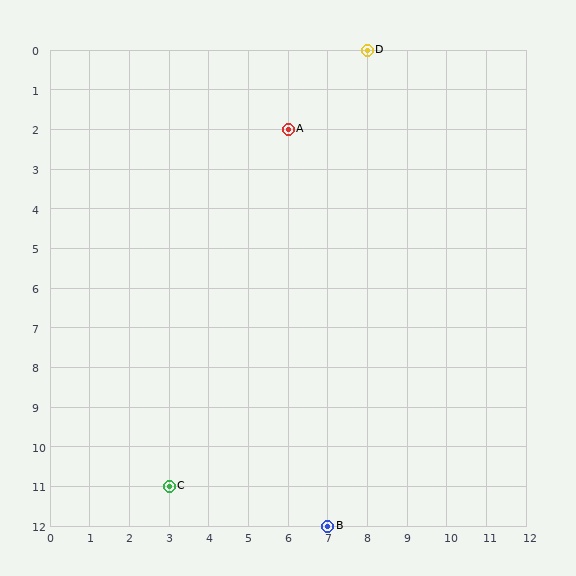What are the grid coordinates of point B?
Point B is at grid coordinates (7, 12).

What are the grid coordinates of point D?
Point D is at grid coordinates (8, 0).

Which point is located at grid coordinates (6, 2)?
Point A is at (6, 2).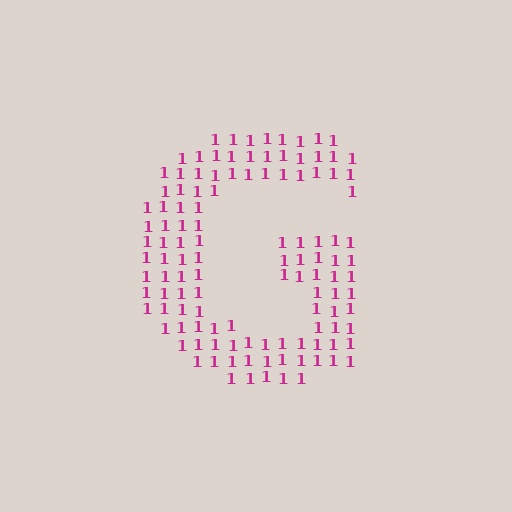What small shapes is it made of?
It is made of small digit 1's.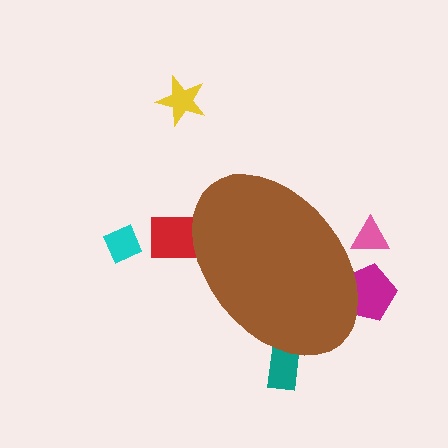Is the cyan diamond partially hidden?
No, the cyan diamond is fully visible.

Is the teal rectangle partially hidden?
Yes, the teal rectangle is partially hidden behind the brown ellipse.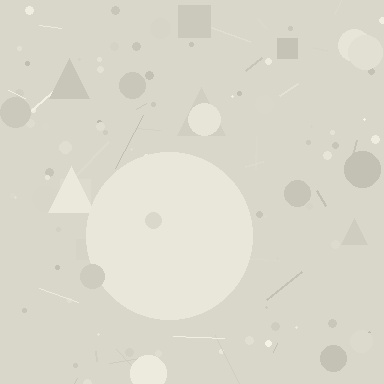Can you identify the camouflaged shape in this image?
The camouflaged shape is a circle.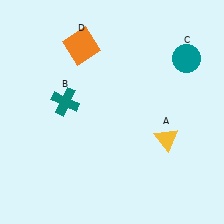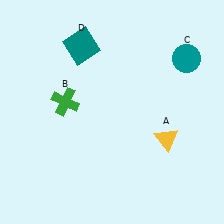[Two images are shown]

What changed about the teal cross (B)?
In Image 1, B is teal. In Image 2, it changed to green.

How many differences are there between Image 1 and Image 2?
There are 2 differences between the two images.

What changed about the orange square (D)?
In Image 1, D is orange. In Image 2, it changed to teal.